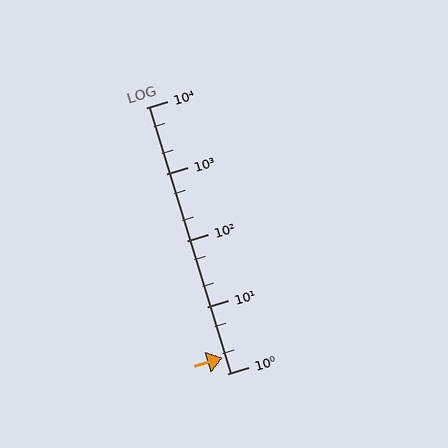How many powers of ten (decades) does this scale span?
The scale spans 4 decades, from 1 to 10000.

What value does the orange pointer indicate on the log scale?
The pointer indicates approximately 1.7.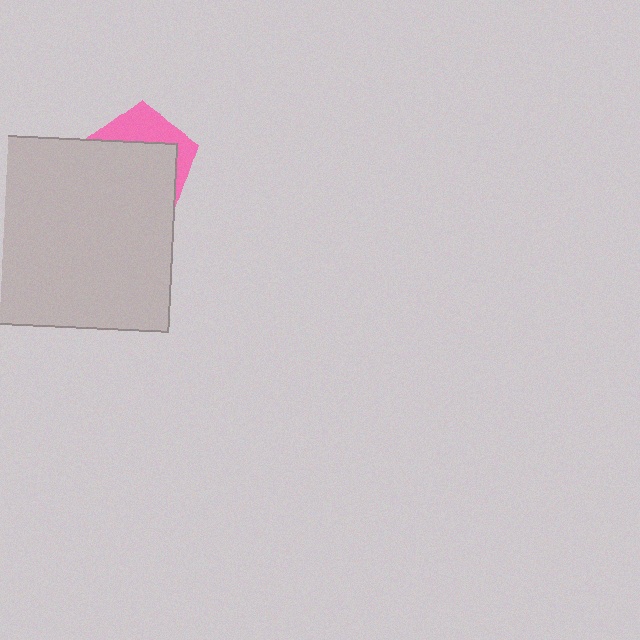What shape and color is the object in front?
The object in front is a light gray square.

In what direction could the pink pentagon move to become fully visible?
The pink pentagon could move up. That would shift it out from behind the light gray square entirely.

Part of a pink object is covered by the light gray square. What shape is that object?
It is a pentagon.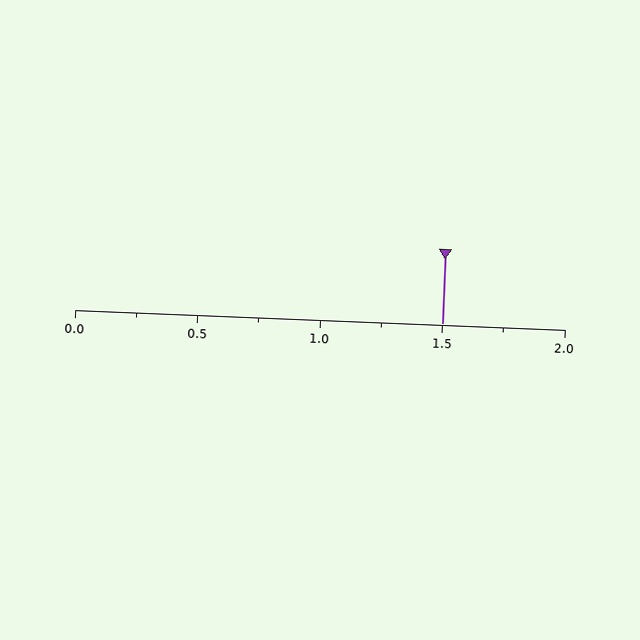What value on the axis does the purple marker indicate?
The marker indicates approximately 1.5.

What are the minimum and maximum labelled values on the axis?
The axis runs from 0.0 to 2.0.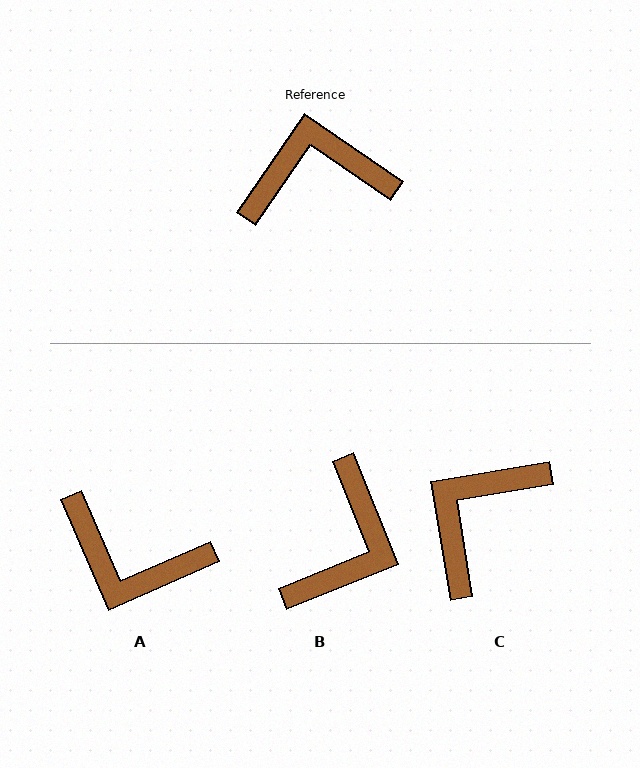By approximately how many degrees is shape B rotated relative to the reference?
Approximately 123 degrees clockwise.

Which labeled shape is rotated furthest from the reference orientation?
A, about 148 degrees away.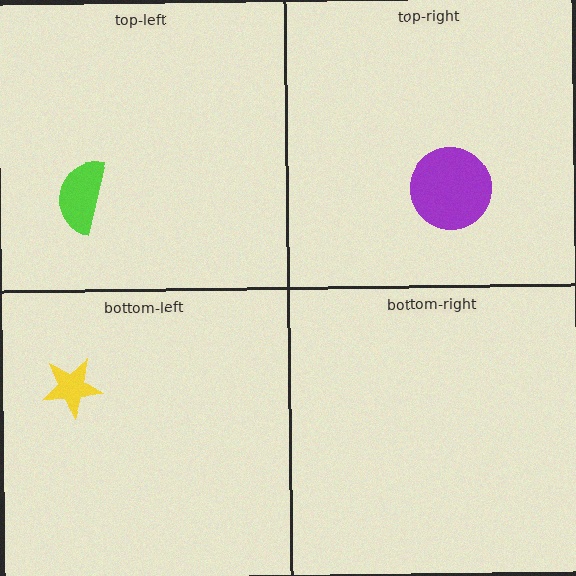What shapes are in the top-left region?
The lime semicircle.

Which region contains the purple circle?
The top-right region.